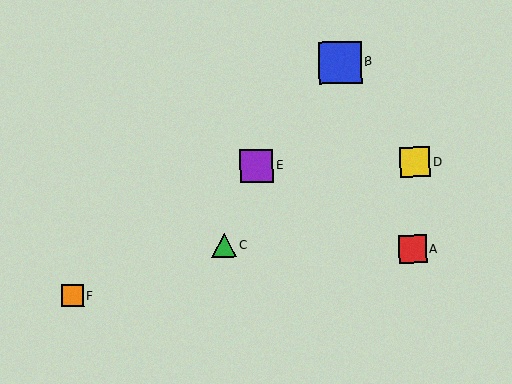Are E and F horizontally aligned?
No, E is at y≈166 and F is at y≈296.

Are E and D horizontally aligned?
Yes, both are at y≈166.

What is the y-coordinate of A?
Object A is at y≈249.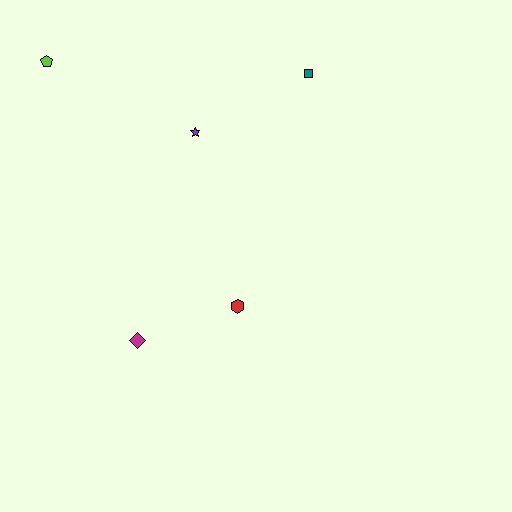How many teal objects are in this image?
There is 1 teal object.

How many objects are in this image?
There are 5 objects.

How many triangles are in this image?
There are no triangles.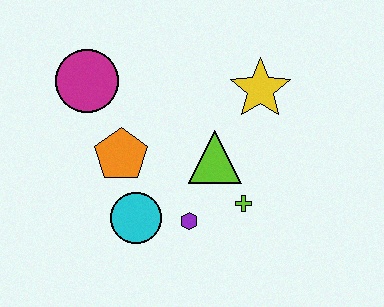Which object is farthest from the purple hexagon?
The magenta circle is farthest from the purple hexagon.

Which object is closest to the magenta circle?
The orange pentagon is closest to the magenta circle.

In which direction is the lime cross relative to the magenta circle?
The lime cross is to the right of the magenta circle.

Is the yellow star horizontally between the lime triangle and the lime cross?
No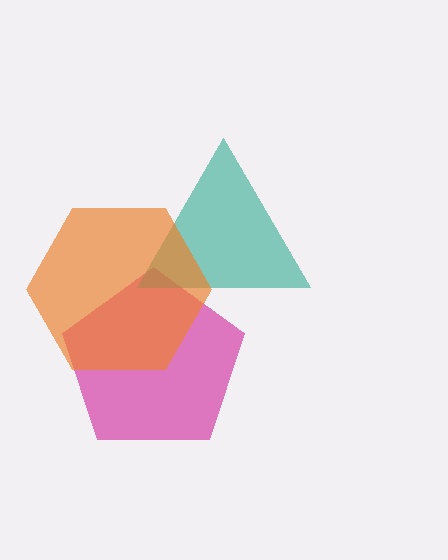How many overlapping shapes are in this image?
There are 3 overlapping shapes in the image.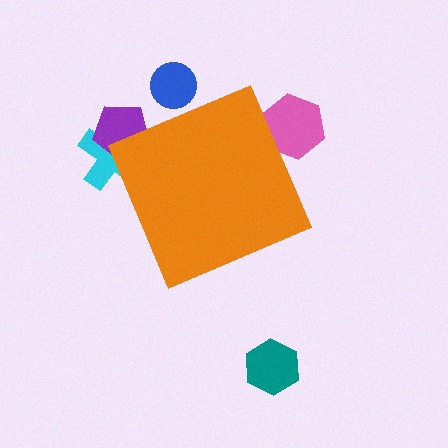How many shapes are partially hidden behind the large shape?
4 shapes are partially hidden.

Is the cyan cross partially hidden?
Yes, the cyan cross is partially hidden behind the orange diamond.